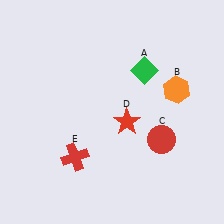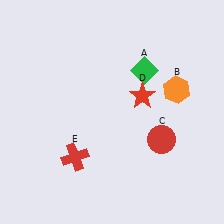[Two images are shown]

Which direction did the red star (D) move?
The red star (D) moved up.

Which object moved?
The red star (D) moved up.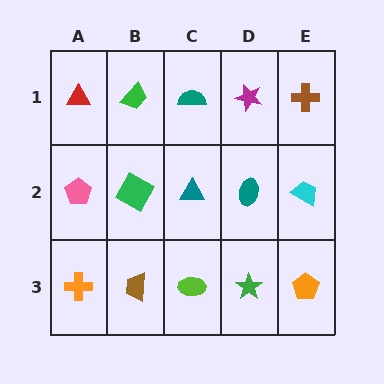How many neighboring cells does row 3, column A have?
2.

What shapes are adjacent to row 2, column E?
A brown cross (row 1, column E), an orange pentagon (row 3, column E), a teal ellipse (row 2, column D).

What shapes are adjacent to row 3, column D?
A teal ellipse (row 2, column D), a lime ellipse (row 3, column C), an orange pentagon (row 3, column E).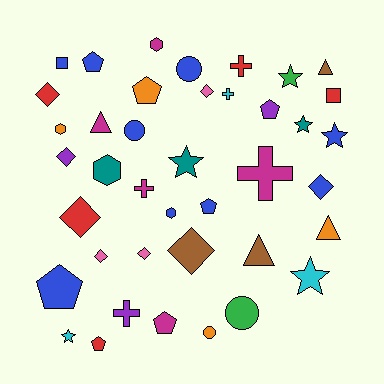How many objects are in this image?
There are 40 objects.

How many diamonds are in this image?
There are 8 diamonds.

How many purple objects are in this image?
There are 3 purple objects.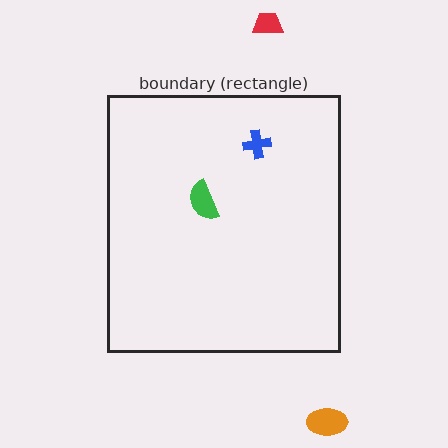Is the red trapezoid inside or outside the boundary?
Outside.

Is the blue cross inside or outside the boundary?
Inside.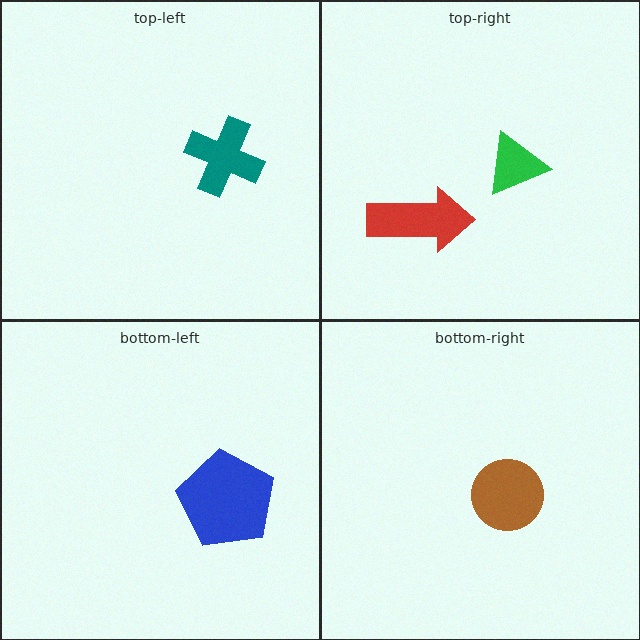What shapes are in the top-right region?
The red arrow, the green triangle.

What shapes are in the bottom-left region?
The blue pentagon.